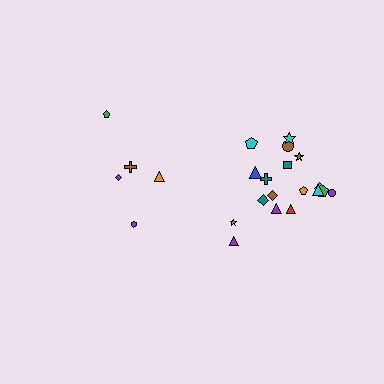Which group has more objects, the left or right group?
The right group.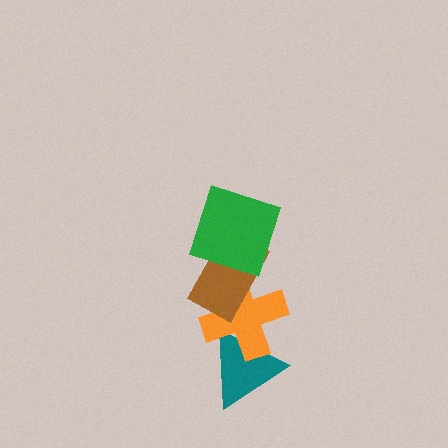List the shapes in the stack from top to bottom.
From top to bottom: the green square, the brown rectangle, the orange cross, the teal triangle.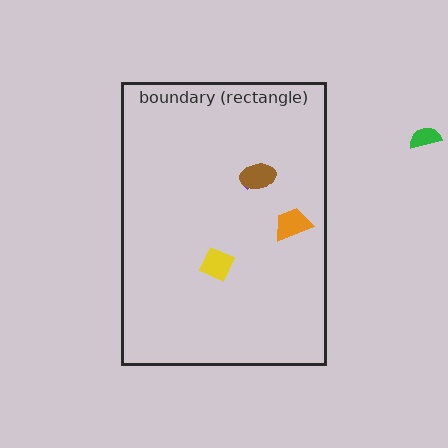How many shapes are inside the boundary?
4 inside, 1 outside.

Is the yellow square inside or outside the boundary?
Inside.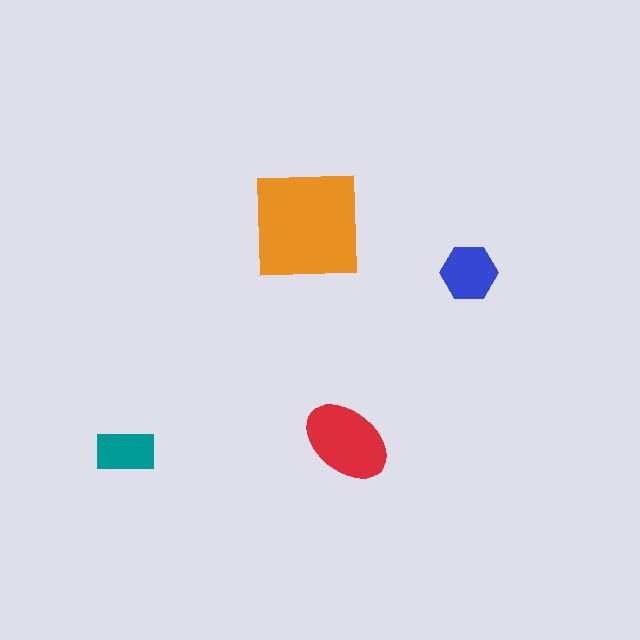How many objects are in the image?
There are 4 objects in the image.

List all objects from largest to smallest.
The orange square, the red ellipse, the blue hexagon, the teal rectangle.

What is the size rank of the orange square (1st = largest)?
1st.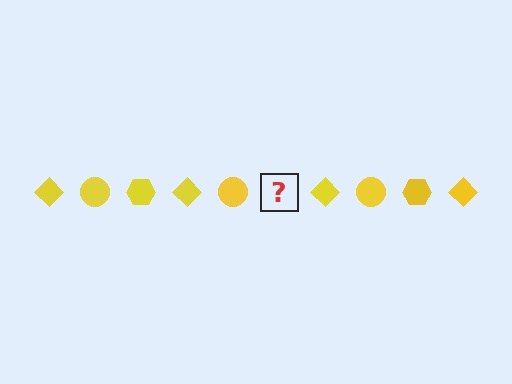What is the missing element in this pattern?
The missing element is a yellow hexagon.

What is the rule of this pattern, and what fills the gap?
The rule is that the pattern cycles through diamond, circle, hexagon shapes in yellow. The gap should be filled with a yellow hexagon.